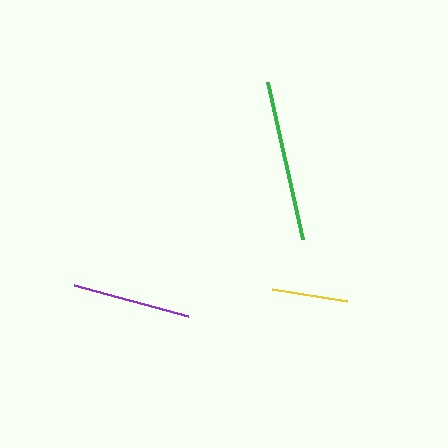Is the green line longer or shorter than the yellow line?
The green line is longer than the yellow line.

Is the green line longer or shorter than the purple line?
The green line is longer than the purple line.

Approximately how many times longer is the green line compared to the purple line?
The green line is approximately 1.4 times the length of the purple line.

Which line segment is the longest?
The green line is the longest at approximately 160 pixels.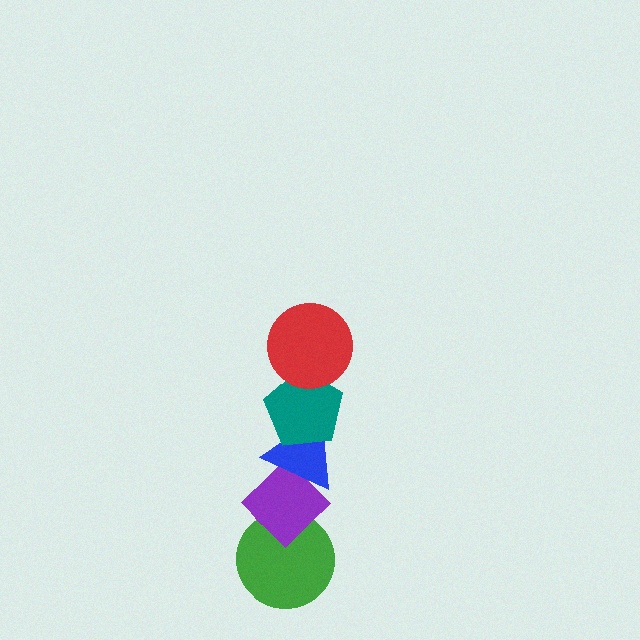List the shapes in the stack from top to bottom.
From top to bottom: the red circle, the teal pentagon, the blue triangle, the purple diamond, the green circle.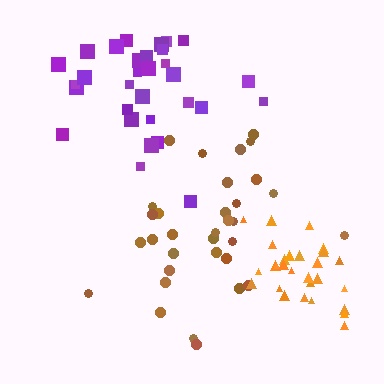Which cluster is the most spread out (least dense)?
Brown.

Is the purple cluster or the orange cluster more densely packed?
Orange.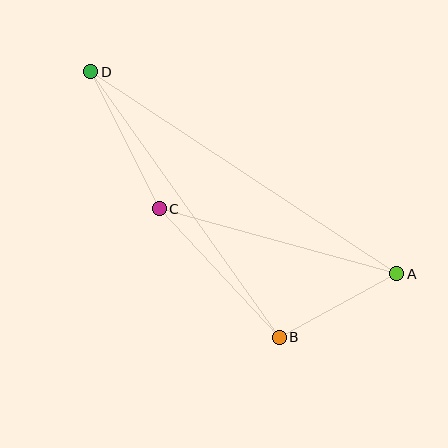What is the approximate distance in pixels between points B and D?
The distance between B and D is approximately 326 pixels.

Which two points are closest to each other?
Points A and B are closest to each other.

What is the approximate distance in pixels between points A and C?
The distance between A and C is approximately 246 pixels.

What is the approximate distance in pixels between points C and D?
The distance between C and D is approximately 153 pixels.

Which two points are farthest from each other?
Points A and D are farthest from each other.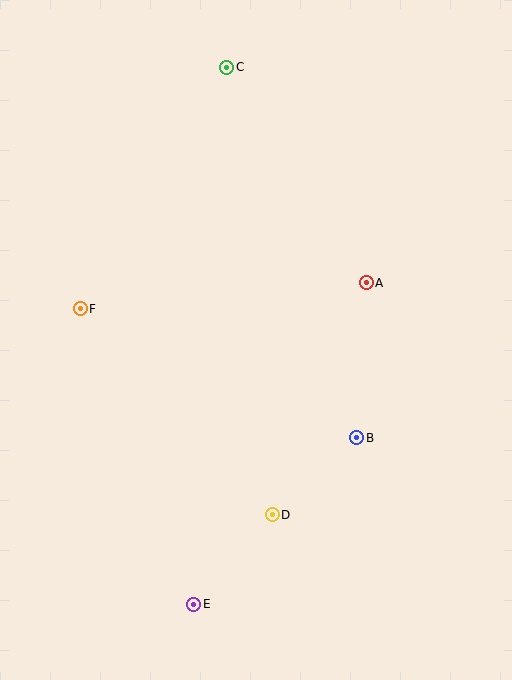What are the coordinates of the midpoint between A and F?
The midpoint between A and F is at (223, 296).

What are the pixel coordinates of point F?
Point F is at (80, 309).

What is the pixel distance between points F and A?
The distance between F and A is 287 pixels.